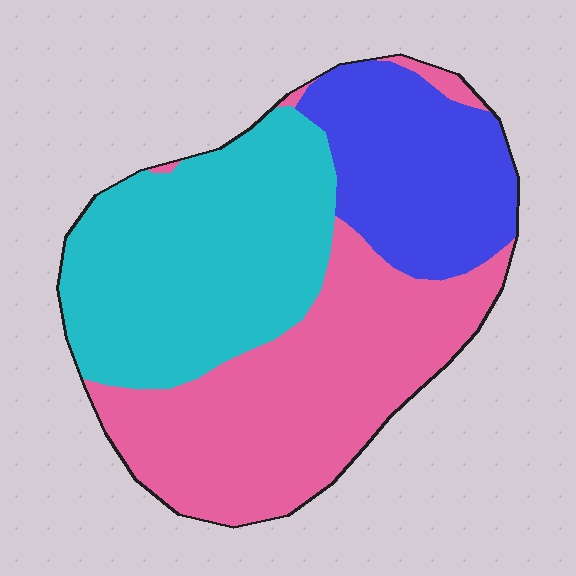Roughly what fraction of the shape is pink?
Pink covers 40% of the shape.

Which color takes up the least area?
Blue, at roughly 20%.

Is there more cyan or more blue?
Cyan.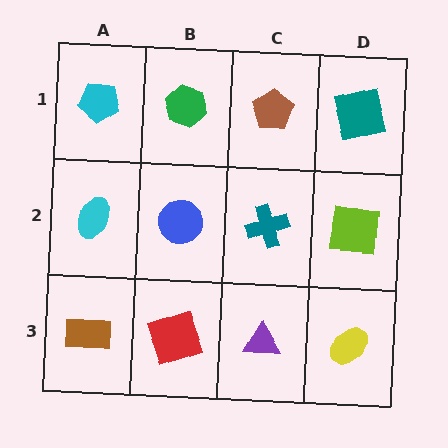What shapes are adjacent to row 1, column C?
A teal cross (row 2, column C), a green hexagon (row 1, column B), a teal square (row 1, column D).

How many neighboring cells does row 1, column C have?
3.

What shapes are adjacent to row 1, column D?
A lime square (row 2, column D), a brown pentagon (row 1, column C).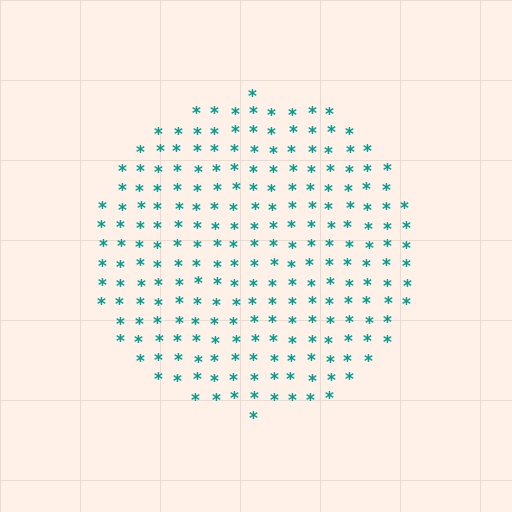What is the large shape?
The large shape is a circle.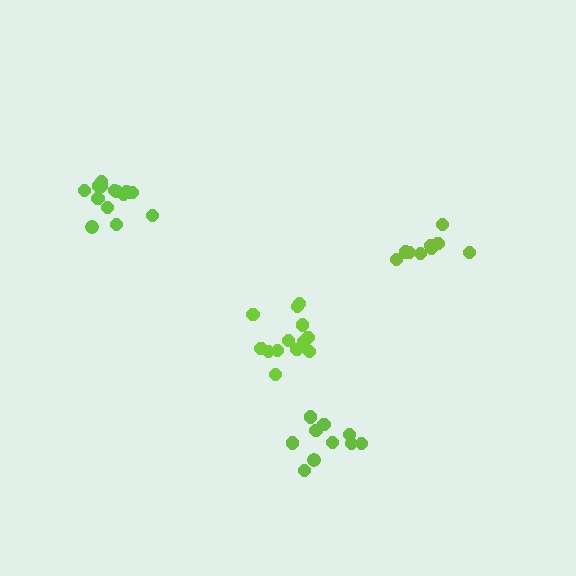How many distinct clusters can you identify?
There are 4 distinct clusters.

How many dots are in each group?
Group 1: 10 dots, Group 2: 9 dots, Group 3: 15 dots, Group 4: 13 dots (47 total).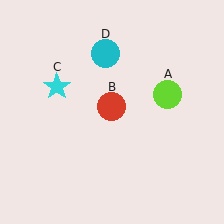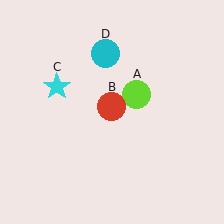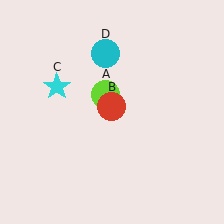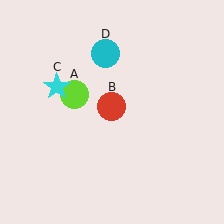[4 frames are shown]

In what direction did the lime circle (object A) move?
The lime circle (object A) moved left.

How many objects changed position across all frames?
1 object changed position: lime circle (object A).